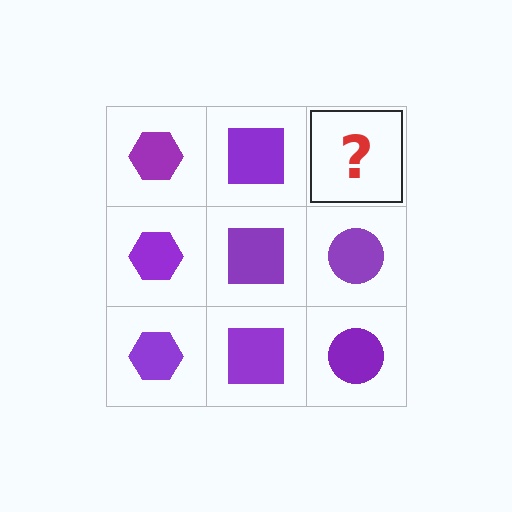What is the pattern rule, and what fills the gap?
The rule is that each column has a consistent shape. The gap should be filled with a purple circle.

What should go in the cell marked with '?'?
The missing cell should contain a purple circle.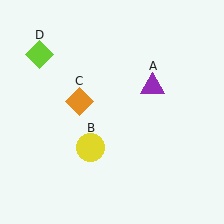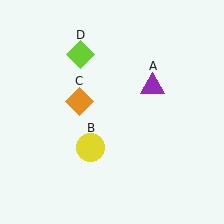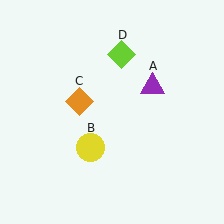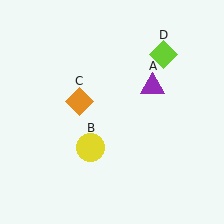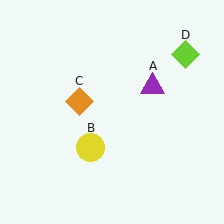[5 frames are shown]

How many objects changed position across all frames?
1 object changed position: lime diamond (object D).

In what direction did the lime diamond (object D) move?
The lime diamond (object D) moved right.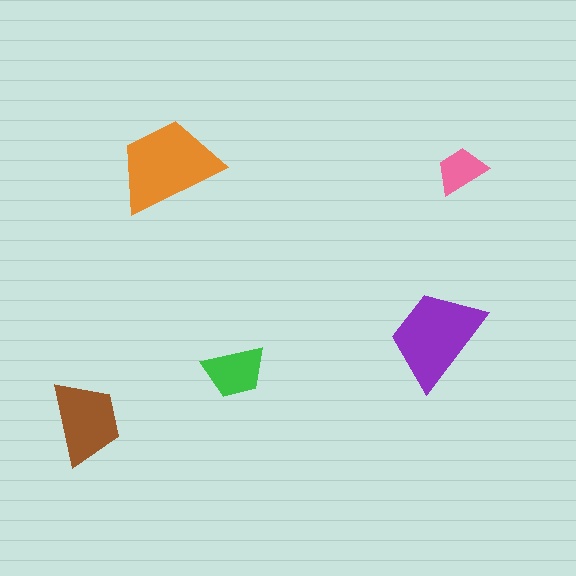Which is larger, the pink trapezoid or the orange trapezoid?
The orange one.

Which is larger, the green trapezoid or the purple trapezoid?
The purple one.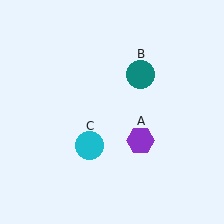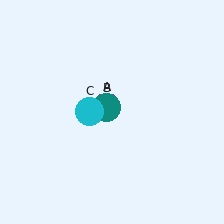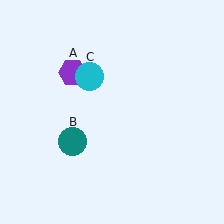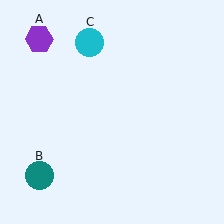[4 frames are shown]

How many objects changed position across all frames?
3 objects changed position: purple hexagon (object A), teal circle (object B), cyan circle (object C).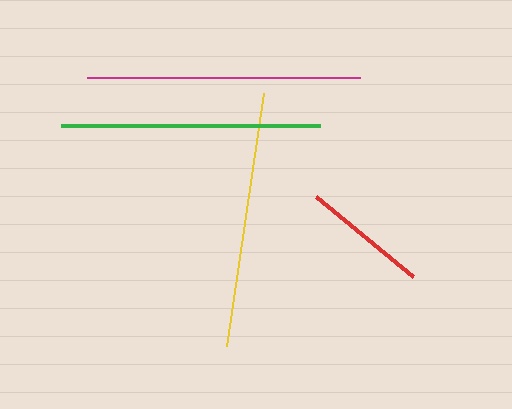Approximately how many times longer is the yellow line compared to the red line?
The yellow line is approximately 2.0 times the length of the red line.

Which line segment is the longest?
The magenta line is the longest at approximately 273 pixels.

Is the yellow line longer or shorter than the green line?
The green line is longer than the yellow line.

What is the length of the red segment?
The red segment is approximately 125 pixels long.